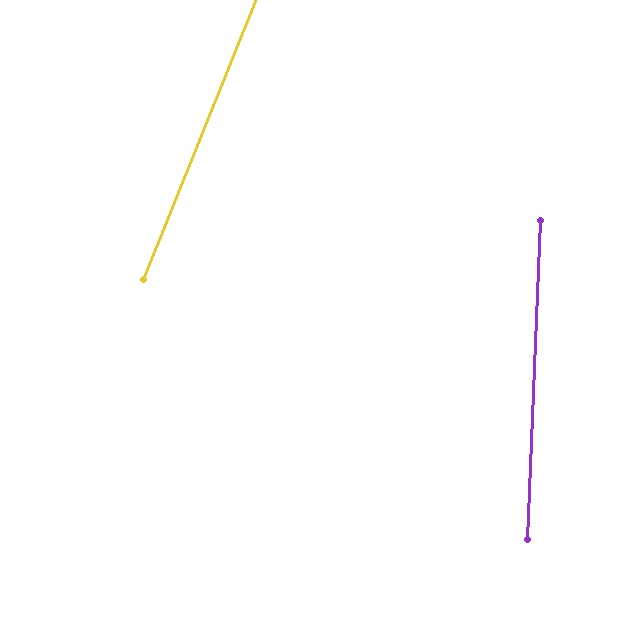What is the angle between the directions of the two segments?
Approximately 19 degrees.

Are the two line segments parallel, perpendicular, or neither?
Neither parallel nor perpendicular — they differ by about 19°.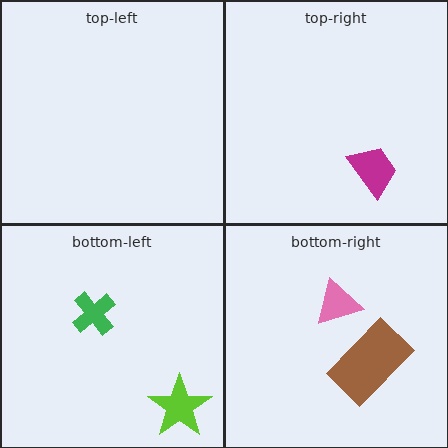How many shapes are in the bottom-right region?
2.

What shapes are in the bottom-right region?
The brown rectangle, the pink triangle.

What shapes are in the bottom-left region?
The lime star, the green cross.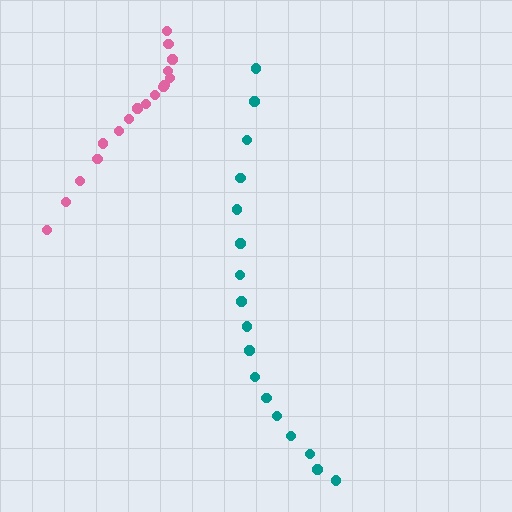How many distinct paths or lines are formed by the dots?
There are 2 distinct paths.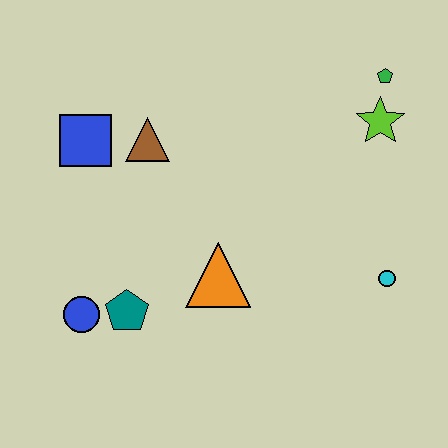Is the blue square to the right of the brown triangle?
No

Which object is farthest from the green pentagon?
The blue circle is farthest from the green pentagon.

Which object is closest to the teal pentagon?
The blue circle is closest to the teal pentagon.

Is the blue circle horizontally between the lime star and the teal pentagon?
No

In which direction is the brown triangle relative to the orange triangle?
The brown triangle is above the orange triangle.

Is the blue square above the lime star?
No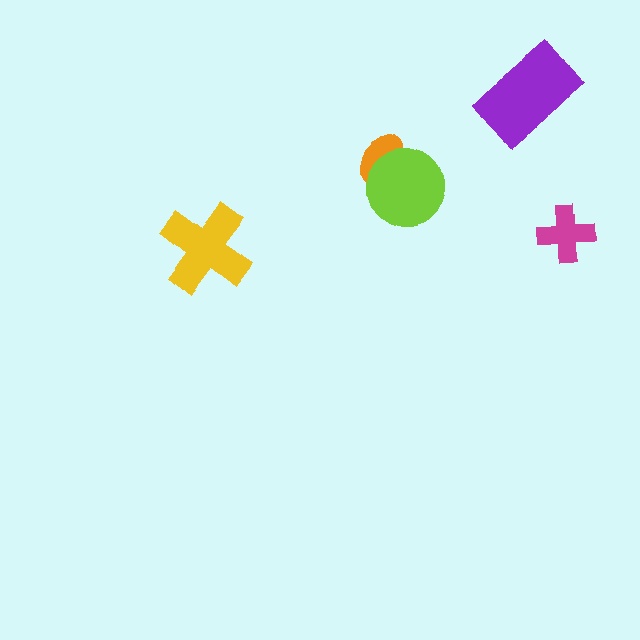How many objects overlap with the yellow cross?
0 objects overlap with the yellow cross.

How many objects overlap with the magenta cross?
0 objects overlap with the magenta cross.